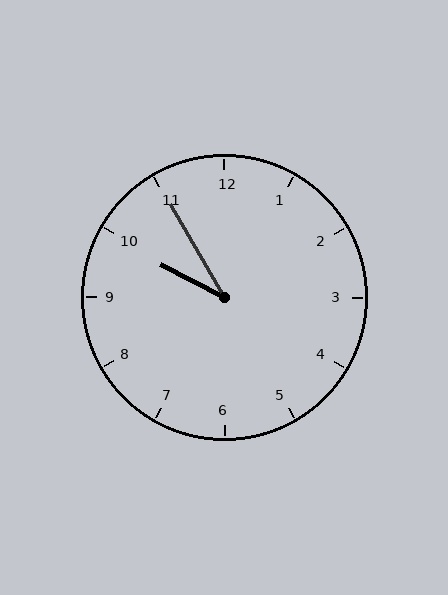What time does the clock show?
9:55.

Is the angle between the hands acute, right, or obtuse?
It is acute.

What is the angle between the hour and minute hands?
Approximately 32 degrees.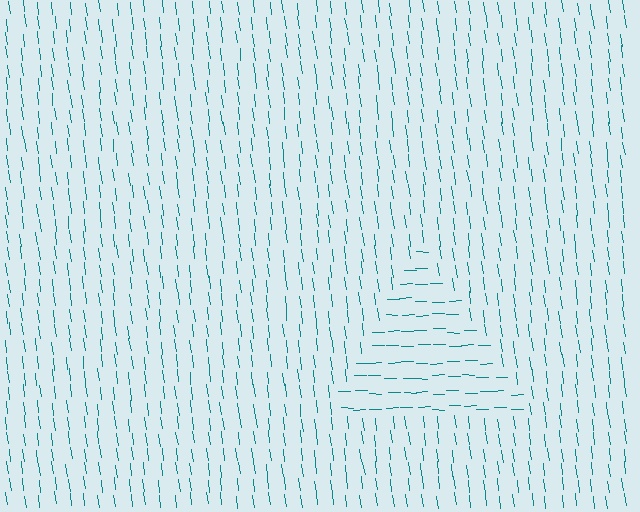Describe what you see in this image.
The image is filled with small teal line segments. A triangle region in the image has lines oriented differently from the surrounding lines, creating a visible texture boundary.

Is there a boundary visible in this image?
Yes, there is a texture boundary formed by a change in line orientation.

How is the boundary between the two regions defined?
The boundary is defined purely by a change in line orientation (approximately 83 degrees difference). All lines are the same color and thickness.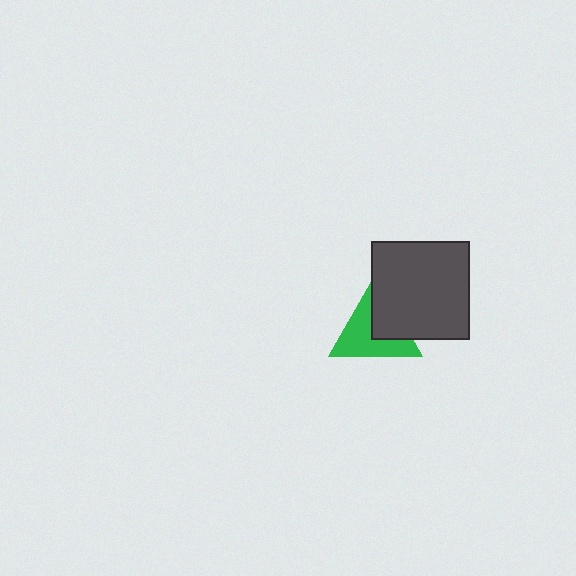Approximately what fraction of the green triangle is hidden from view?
Roughly 37% of the green triangle is hidden behind the dark gray square.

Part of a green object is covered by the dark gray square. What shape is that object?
It is a triangle.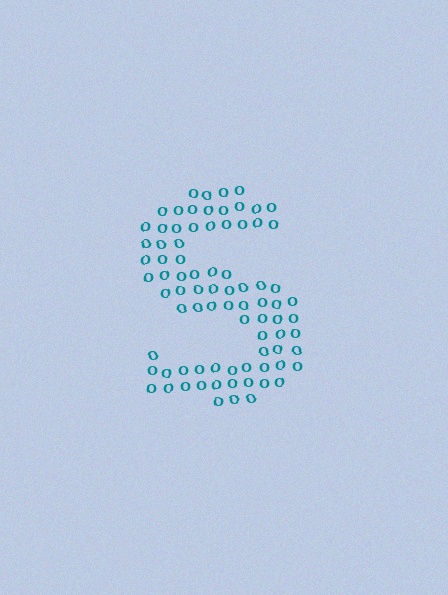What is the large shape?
The large shape is the letter S.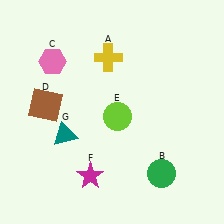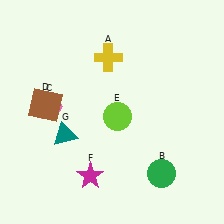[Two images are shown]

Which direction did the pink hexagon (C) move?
The pink hexagon (C) moved down.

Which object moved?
The pink hexagon (C) moved down.